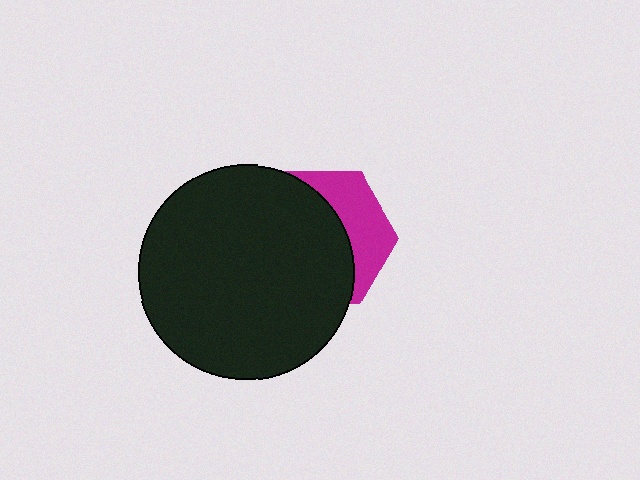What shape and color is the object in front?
The object in front is a black circle.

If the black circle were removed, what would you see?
You would see the complete magenta hexagon.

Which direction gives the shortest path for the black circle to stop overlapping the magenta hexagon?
Moving left gives the shortest separation.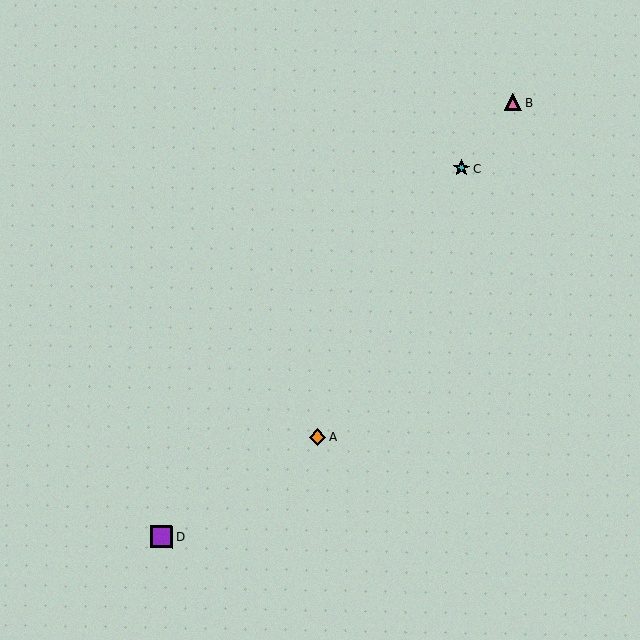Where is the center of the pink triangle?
The center of the pink triangle is at (513, 103).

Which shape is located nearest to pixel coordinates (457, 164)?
The cyan star (labeled C) at (461, 168) is nearest to that location.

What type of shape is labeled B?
Shape B is a pink triangle.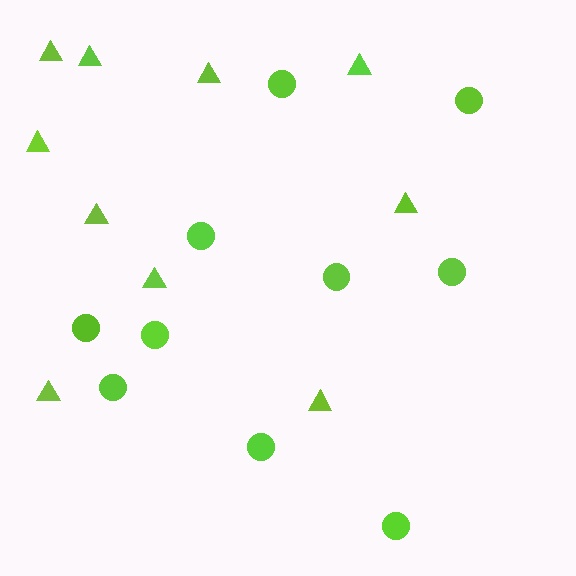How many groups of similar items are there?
There are 2 groups: one group of circles (10) and one group of triangles (10).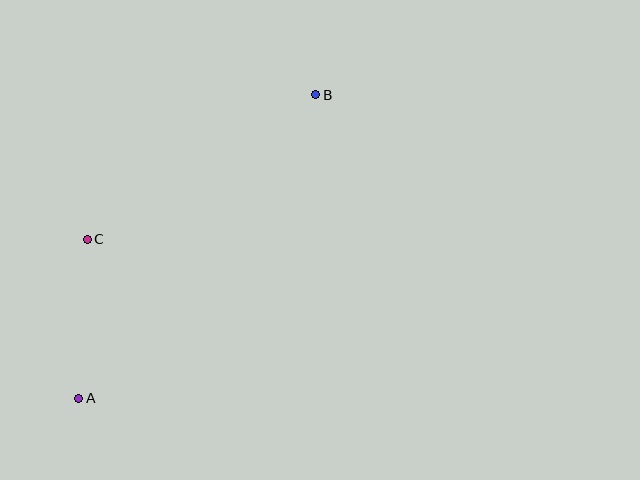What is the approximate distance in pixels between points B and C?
The distance between B and C is approximately 270 pixels.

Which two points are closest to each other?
Points A and C are closest to each other.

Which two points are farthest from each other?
Points A and B are farthest from each other.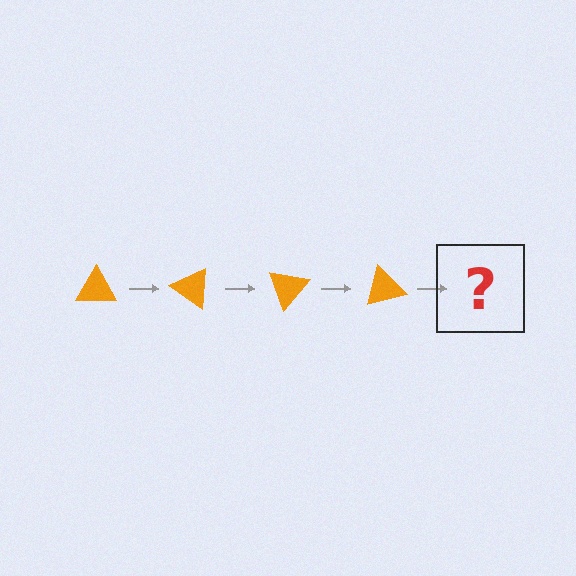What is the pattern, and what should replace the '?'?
The pattern is that the triangle rotates 35 degrees each step. The '?' should be an orange triangle rotated 140 degrees.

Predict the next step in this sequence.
The next step is an orange triangle rotated 140 degrees.